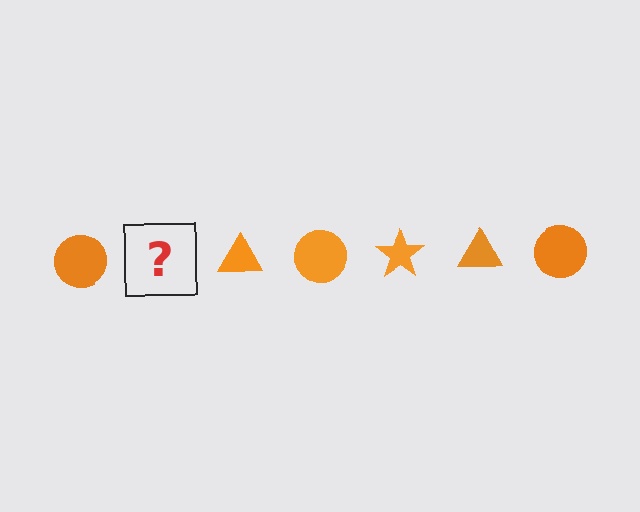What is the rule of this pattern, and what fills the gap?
The rule is that the pattern cycles through circle, star, triangle shapes in orange. The gap should be filled with an orange star.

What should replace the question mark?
The question mark should be replaced with an orange star.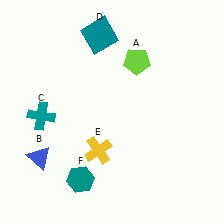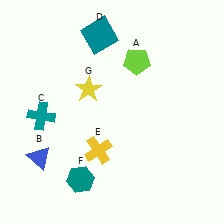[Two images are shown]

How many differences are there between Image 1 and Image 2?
There is 1 difference between the two images.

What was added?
A yellow star (G) was added in Image 2.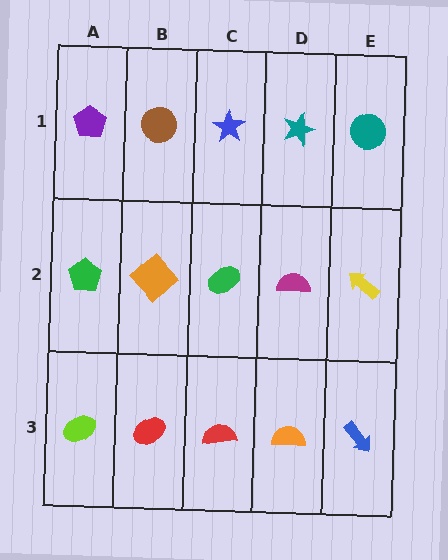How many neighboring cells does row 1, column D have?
3.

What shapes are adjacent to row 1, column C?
A green ellipse (row 2, column C), a brown circle (row 1, column B), a teal star (row 1, column D).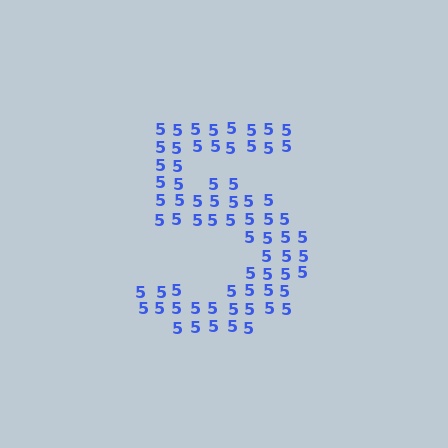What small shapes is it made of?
It is made of small digit 5's.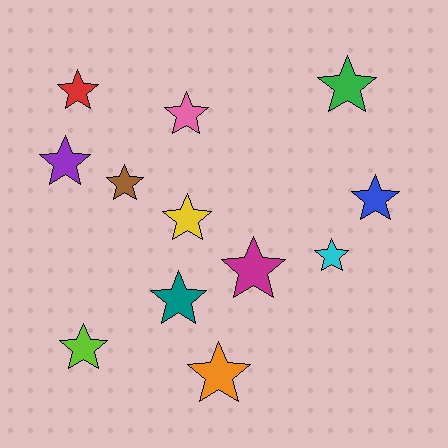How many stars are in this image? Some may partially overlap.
There are 12 stars.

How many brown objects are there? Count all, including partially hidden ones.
There is 1 brown object.